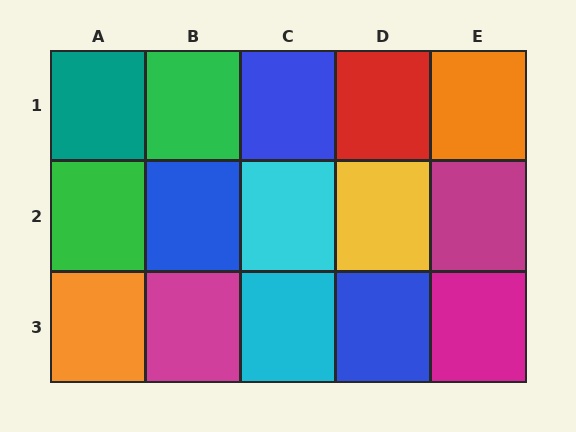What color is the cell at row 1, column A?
Teal.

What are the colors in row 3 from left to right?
Orange, magenta, cyan, blue, magenta.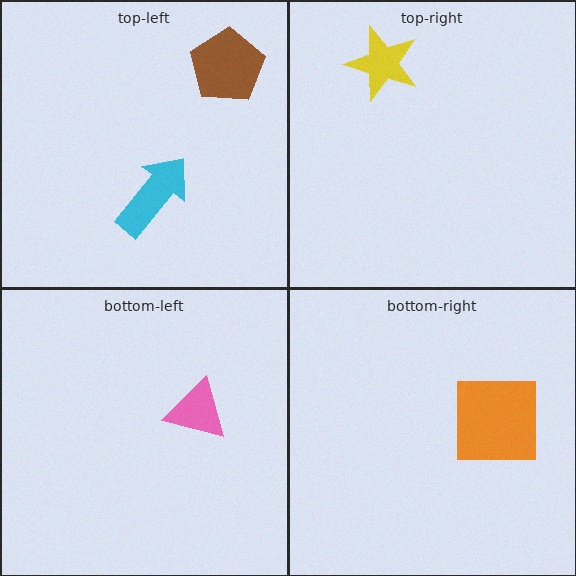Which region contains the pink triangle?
The bottom-left region.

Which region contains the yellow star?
The top-right region.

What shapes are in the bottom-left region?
The pink triangle.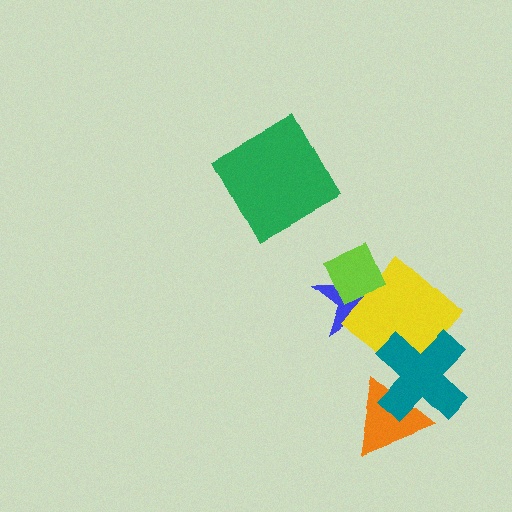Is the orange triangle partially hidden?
Yes, it is partially covered by another shape.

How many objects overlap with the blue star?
2 objects overlap with the blue star.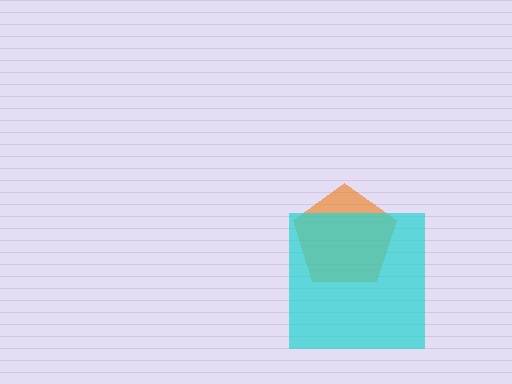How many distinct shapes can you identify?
There are 2 distinct shapes: an orange pentagon, a cyan square.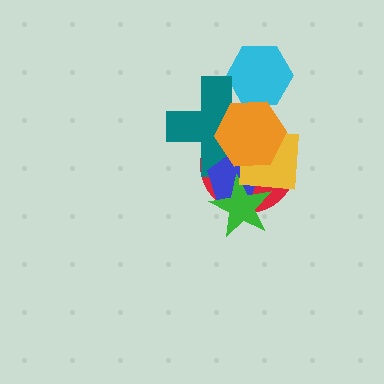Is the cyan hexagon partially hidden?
Yes, it is partially covered by another shape.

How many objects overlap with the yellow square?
5 objects overlap with the yellow square.